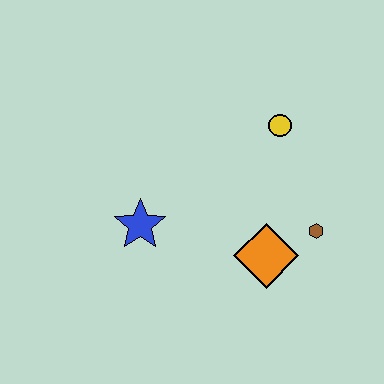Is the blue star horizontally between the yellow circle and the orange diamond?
No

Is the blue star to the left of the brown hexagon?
Yes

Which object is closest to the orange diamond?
The brown hexagon is closest to the orange diamond.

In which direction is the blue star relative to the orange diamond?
The blue star is to the left of the orange diamond.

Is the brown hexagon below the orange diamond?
No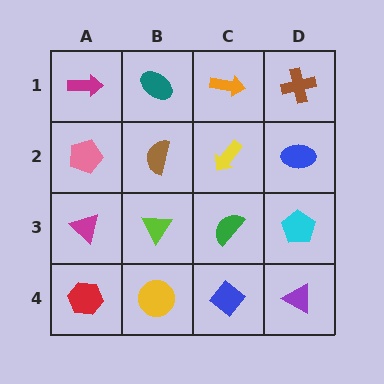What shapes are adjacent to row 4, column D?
A cyan pentagon (row 3, column D), a blue diamond (row 4, column C).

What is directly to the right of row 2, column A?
A brown semicircle.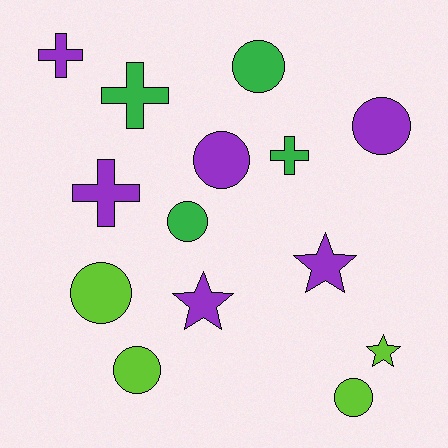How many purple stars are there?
There are 2 purple stars.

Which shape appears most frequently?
Circle, with 7 objects.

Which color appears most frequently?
Purple, with 6 objects.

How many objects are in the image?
There are 14 objects.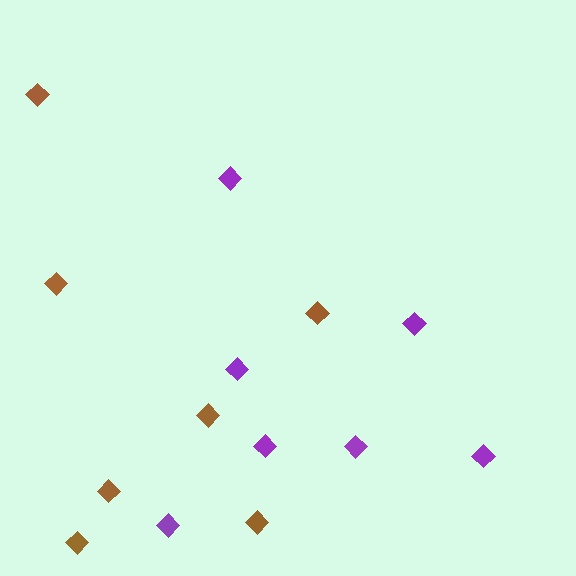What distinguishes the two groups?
There are 2 groups: one group of purple diamonds (7) and one group of brown diamonds (7).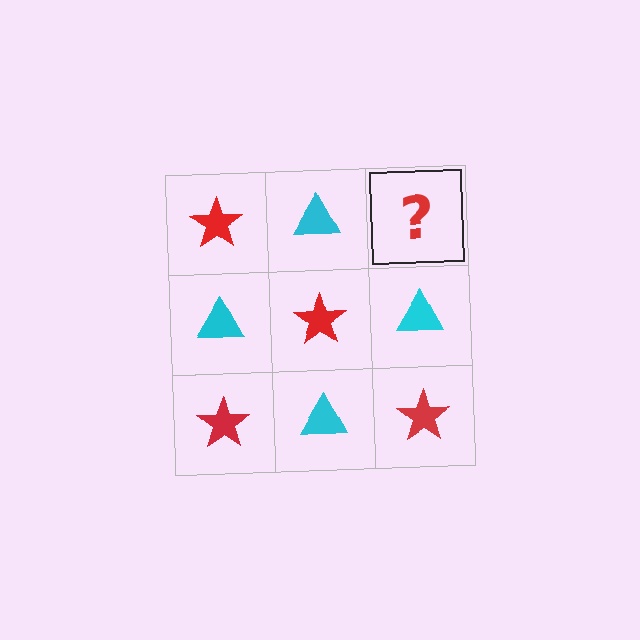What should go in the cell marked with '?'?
The missing cell should contain a red star.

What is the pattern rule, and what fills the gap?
The rule is that it alternates red star and cyan triangle in a checkerboard pattern. The gap should be filled with a red star.